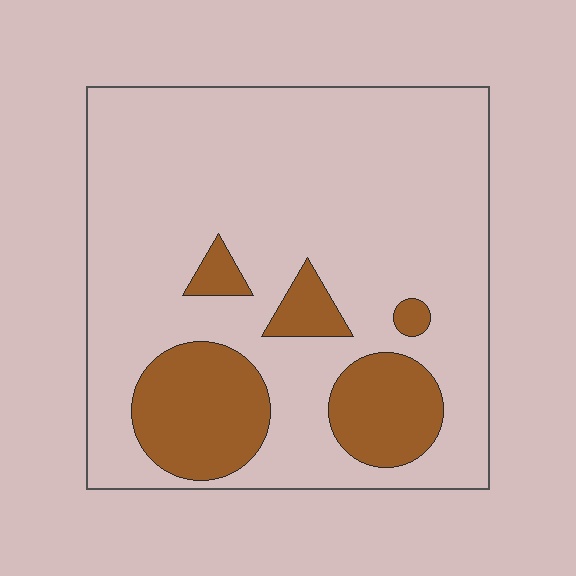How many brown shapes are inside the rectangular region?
5.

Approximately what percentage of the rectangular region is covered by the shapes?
Approximately 20%.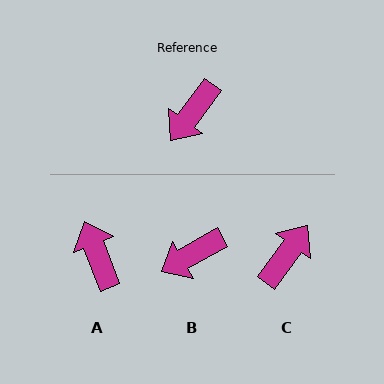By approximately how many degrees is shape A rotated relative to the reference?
Approximately 122 degrees clockwise.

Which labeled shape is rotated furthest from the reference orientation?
C, about 178 degrees away.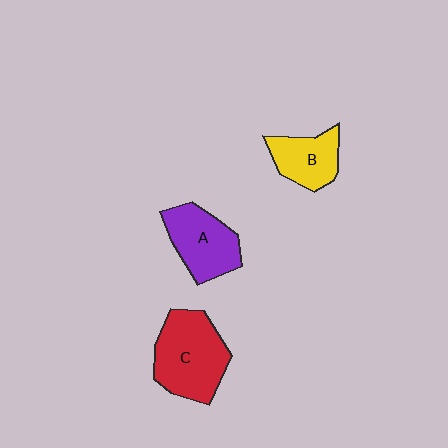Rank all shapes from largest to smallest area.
From largest to smallest: C (red), A (purple), B (yellow).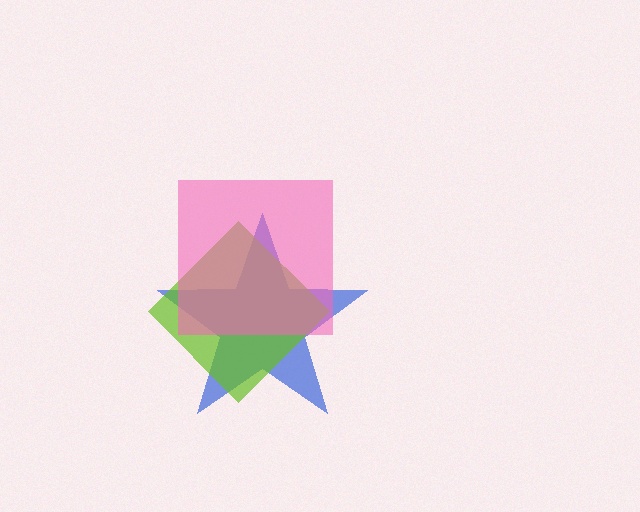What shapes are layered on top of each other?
The layered shapes are: a blue star, a lime diamond, a pink square.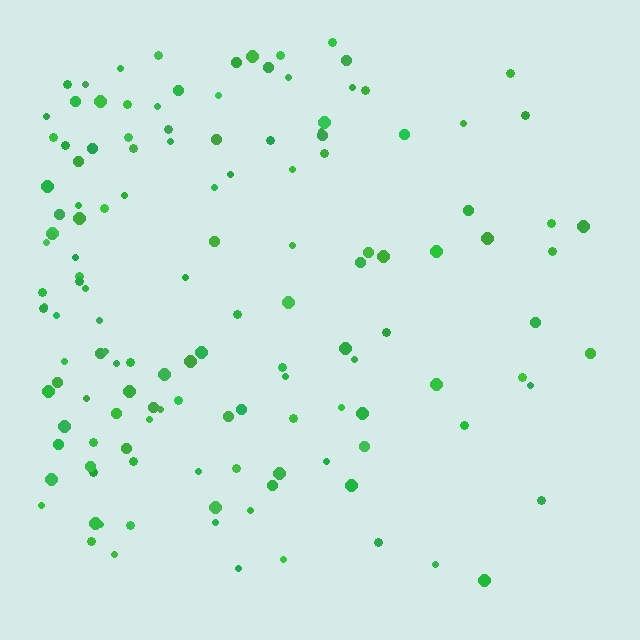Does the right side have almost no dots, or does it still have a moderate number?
Still a moderate number, just noticeably fewer than the left.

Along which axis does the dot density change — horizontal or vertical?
Horizontal.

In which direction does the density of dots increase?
From right to left, with the left side densest.